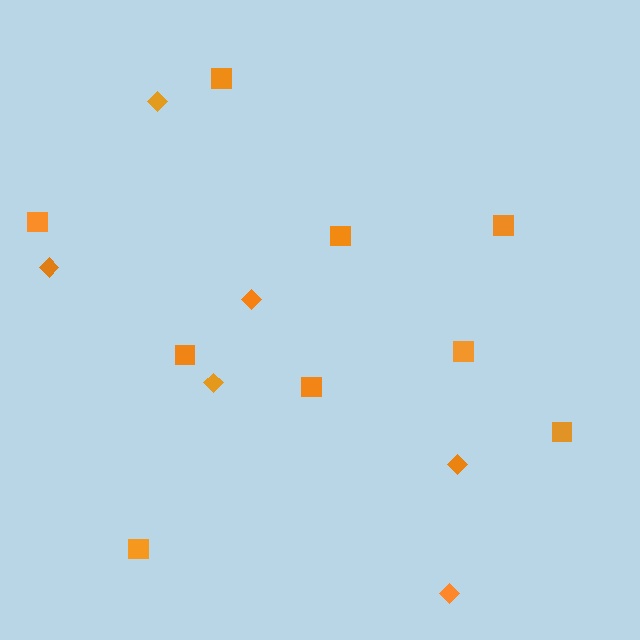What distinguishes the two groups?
There are 2 groups: one group of squares (9) and one group of diamonds (6).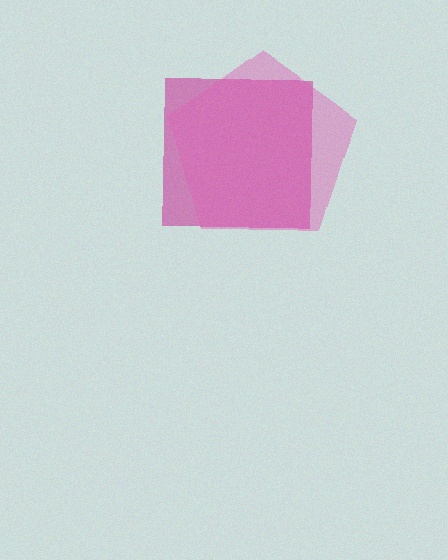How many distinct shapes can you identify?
There are 2 distinct shapes: a magenta square, a pink pentagon.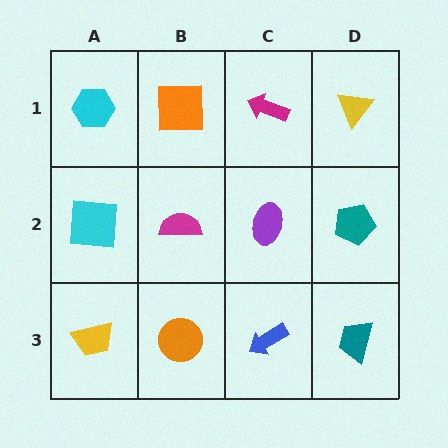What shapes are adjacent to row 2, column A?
A cyan hexagon (row 1, column A), a yellow trapezoid (row 3, column A), a magenta semicircle (row 2, column B).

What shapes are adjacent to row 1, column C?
A purple ellipse (row 2, column C), an orange square (row 1, column B), a yellow triangle (row 1, column D).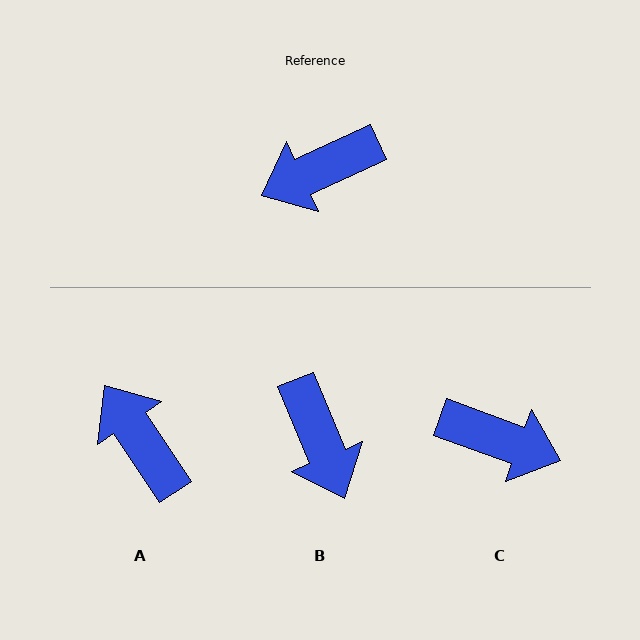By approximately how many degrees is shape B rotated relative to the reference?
Approximately 88 degrees counter-clockwise.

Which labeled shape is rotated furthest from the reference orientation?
C, about 136 degrees away.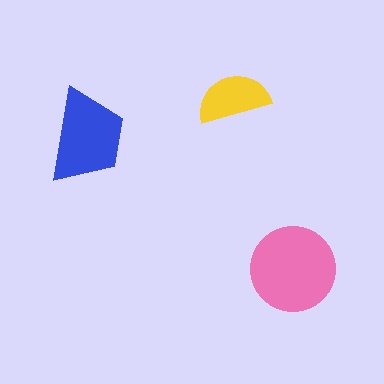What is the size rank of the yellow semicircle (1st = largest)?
3rd.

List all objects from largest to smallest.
The pink circle, the blue trapezoid, the yellow semicircle.